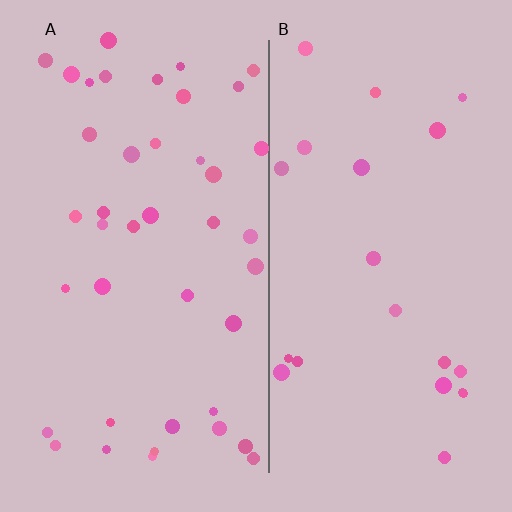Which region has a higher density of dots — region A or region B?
A (the left).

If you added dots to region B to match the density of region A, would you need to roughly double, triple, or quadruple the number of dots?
Approximately double.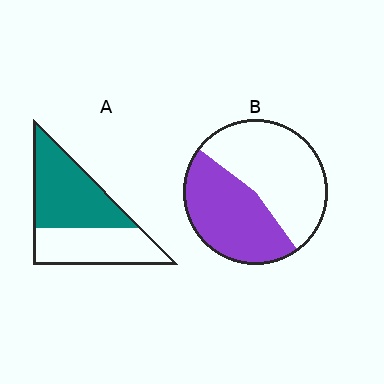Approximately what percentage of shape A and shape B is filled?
A is approximately 55% and B is approximately 45%.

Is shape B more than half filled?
No.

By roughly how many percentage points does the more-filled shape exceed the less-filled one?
By roughly 10 percentage points (A over B).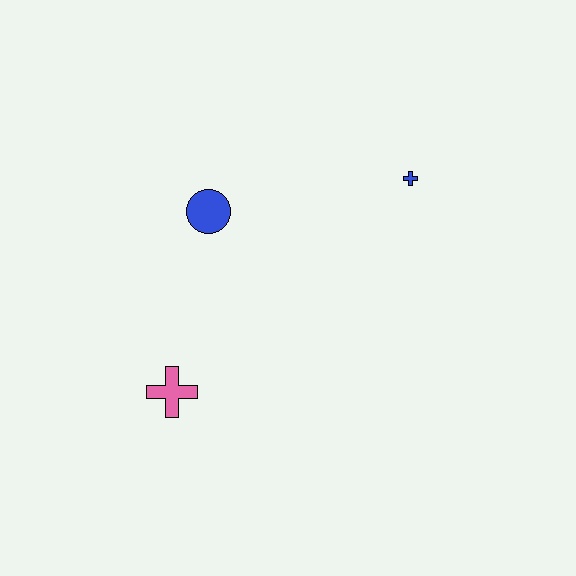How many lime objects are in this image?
There are no lime objects.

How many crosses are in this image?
There are 2 crosses.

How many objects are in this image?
There are 3 objects.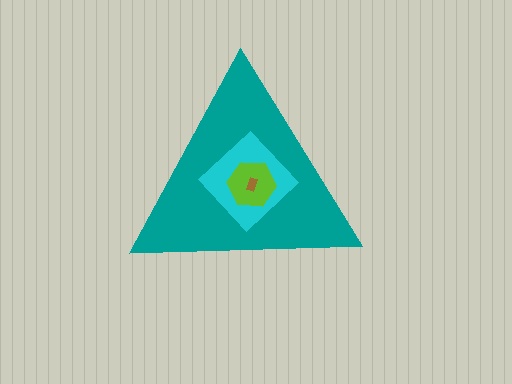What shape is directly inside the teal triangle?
The cyan diamond.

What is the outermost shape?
The teal triangle.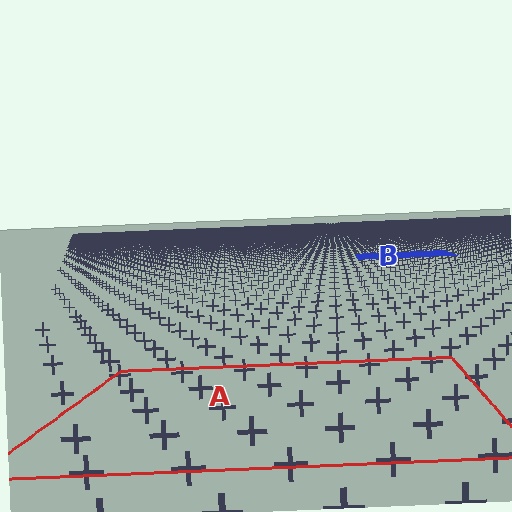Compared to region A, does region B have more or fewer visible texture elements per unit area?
Region B has more texture elements per unit area — they are packed more densely because it is farther away.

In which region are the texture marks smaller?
The texture marks are smaller in region B, because it is farther away.